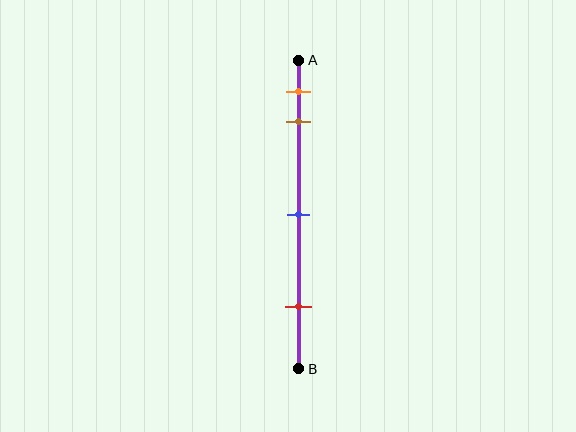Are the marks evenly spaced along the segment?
No, the marks are not evenly spaced.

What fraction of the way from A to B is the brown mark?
The brown mark is approximately 20% (0.2) of the way from A to B.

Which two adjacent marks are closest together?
The orange and brown marks are the closest adjacent pair.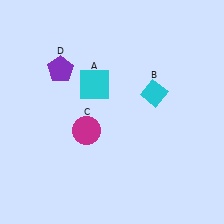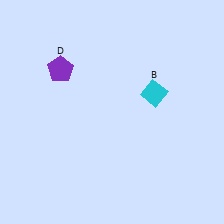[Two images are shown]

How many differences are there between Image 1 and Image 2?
There are 2 differences between the two images.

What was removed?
The magenta circle (C), the cyan square (A) were removed in Image 2.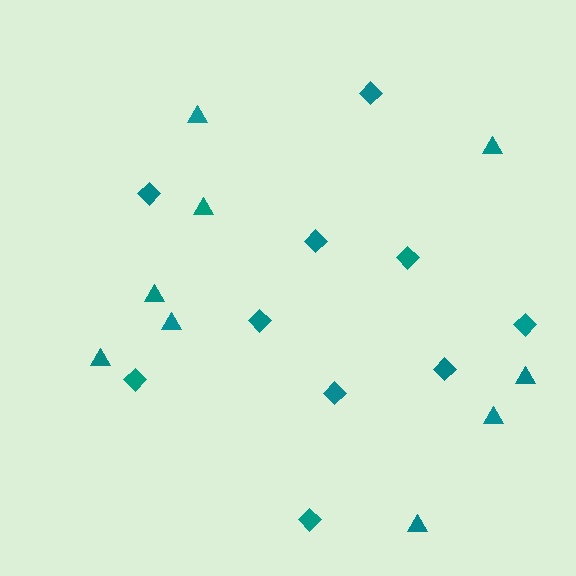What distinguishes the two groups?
There are 2 groups: one group of diamonds (10) and one group of triangles (9).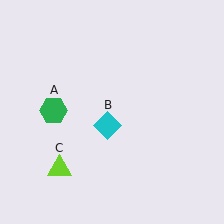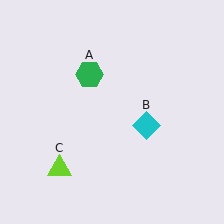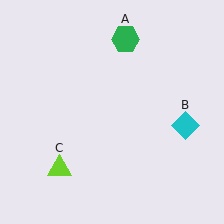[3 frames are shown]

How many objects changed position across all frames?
2 objects changed position: green hexagon (object A), cyan diamond (object B).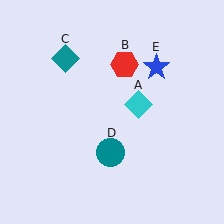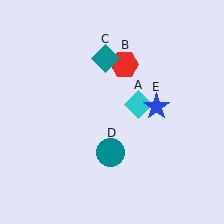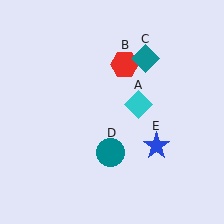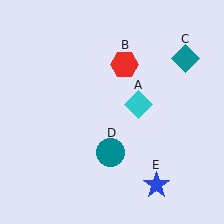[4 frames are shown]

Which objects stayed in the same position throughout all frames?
Cyan diamond (object A) and red hexagon (object B) and teal circle (object D) remained stationary.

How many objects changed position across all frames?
2 objects changed position: teal diamond (object C), blue star (object E).